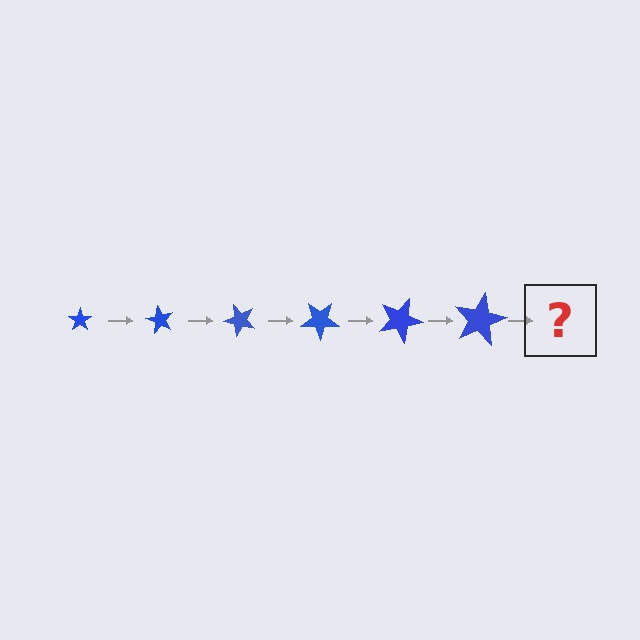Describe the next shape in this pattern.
It should be a star, larger than the previous one and rotated 360 degrees from the start.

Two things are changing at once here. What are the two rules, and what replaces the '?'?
The two rules are that the star grows larger each step and it rotates 60 degrees each step. The '?' should be a star, larger than the previous one and rotated 360 degrees from the start.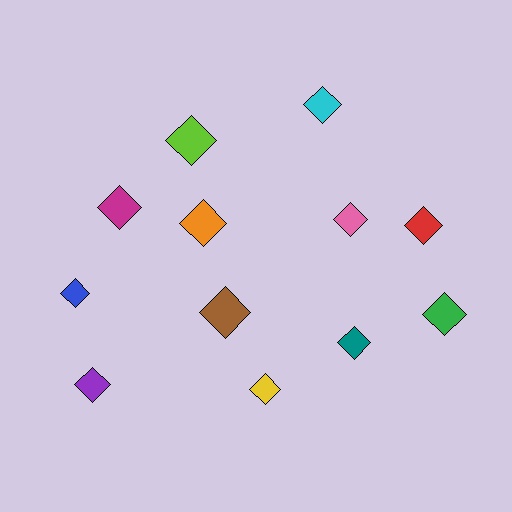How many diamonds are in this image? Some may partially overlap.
There are 12 diamonds.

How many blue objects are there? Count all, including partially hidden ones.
There is 1 blue object.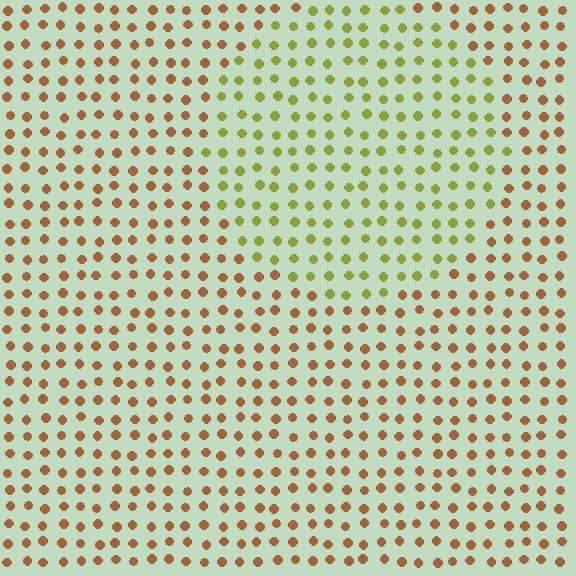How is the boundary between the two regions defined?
The boundary is defined purely by a slight shift in hue (about 48 degrees). Spacing, size, and orientation are identical on both sides.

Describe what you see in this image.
The image is filled with small brown elements in a uniform arrangement. A circle-shaped region is visible where the elements are tinted to a slightly different hue, forming a subtle color boundary.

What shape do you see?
I see a circle.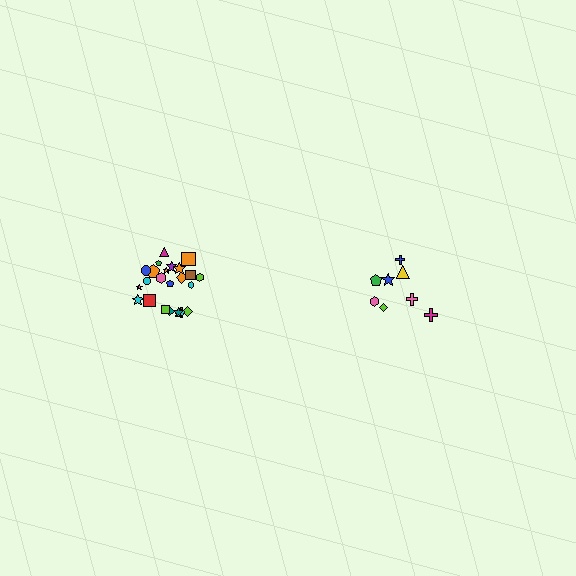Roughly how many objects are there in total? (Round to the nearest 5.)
Roughly 35 objects in total.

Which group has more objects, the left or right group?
The left group.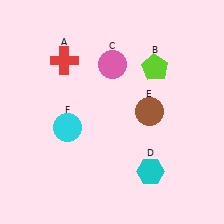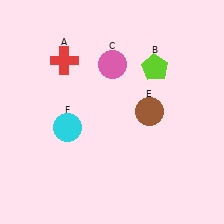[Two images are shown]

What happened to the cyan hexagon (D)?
The cyan hexagon (D) was removed in Image 2. It was in the bottom-right area of Image 1.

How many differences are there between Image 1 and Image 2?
There is 1 difference between the two images.